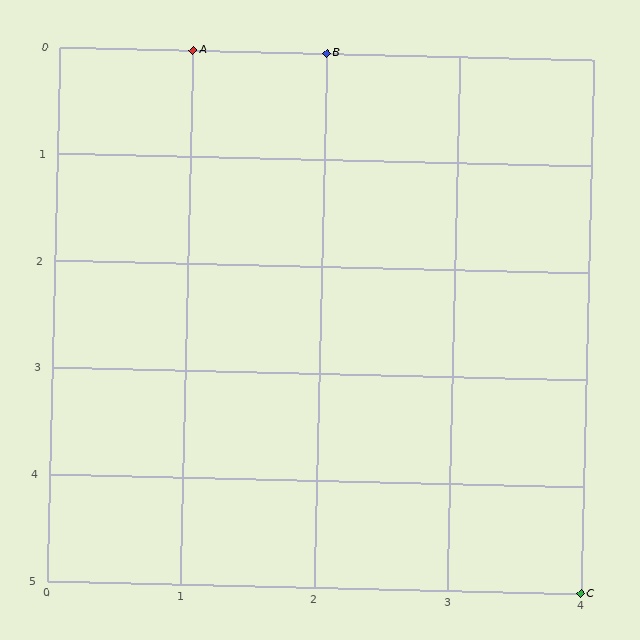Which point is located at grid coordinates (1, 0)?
Point A is at (1, 0).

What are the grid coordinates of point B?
Point B is at grid coordinates (2, 0).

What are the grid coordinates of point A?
Point A is at grid coordinates (1, 0).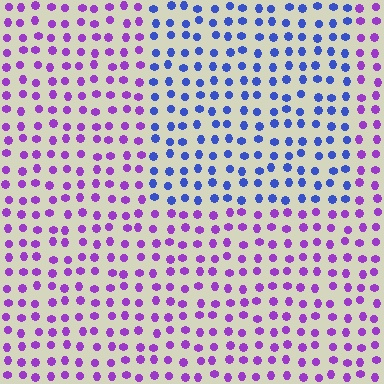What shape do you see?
I see a rectangle.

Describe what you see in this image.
The image is filled with small purple elements in a uniform arrangement. A rectangle-shaped region is visible where the elements are tinted to a slightly different hue, forming a subtle color boundary.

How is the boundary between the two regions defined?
The boundary is defined purely by a slight shift in hue (about 52 degrees). Spacing, size, and orientation are identical on both sides.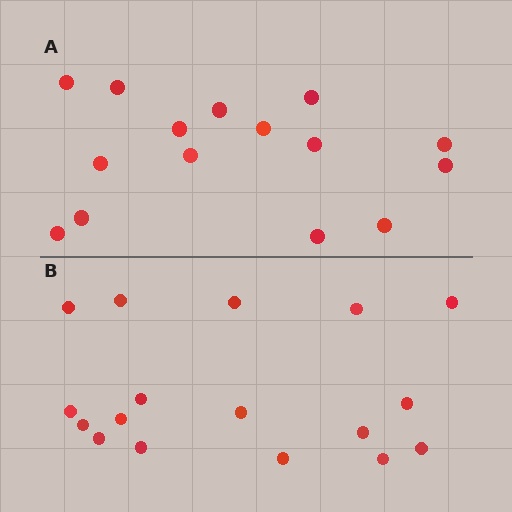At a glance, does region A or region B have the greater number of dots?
Region B (the bottom region) has more dots.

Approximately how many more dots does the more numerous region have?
Region B has just a few more — roughly 2 or 3 more dots than region A.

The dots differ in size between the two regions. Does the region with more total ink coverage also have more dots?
No. Region A has more total ink coverage because its dots are larger, but region B actually contains more individual dots. Total area can be misleading — the number of items is what matters here.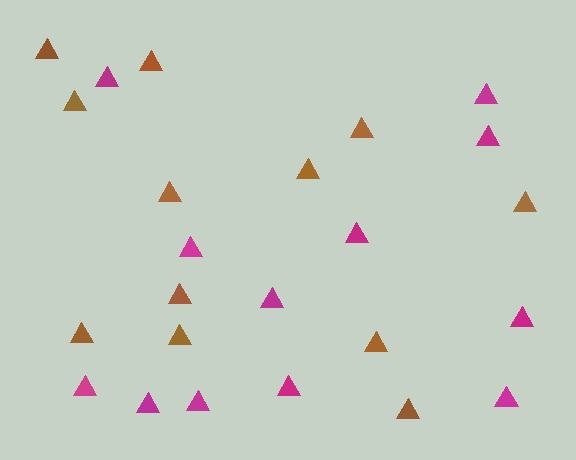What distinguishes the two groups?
There are 2 groups: one group of magenta triangles (12) and one group of brown triangles (12).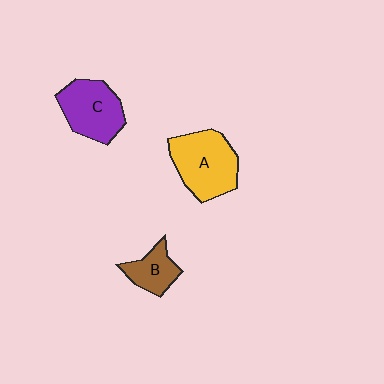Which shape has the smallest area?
Shape B (brown).